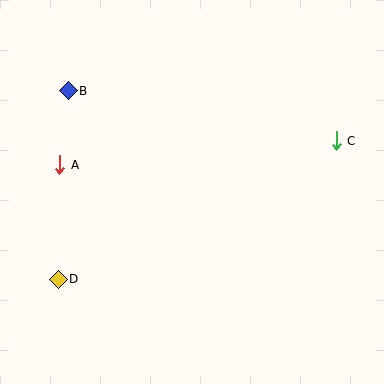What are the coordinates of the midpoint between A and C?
The midpoint between A and C is at (198, 153).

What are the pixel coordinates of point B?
Point B is at (68, 91).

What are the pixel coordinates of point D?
Point D is at (58, 279).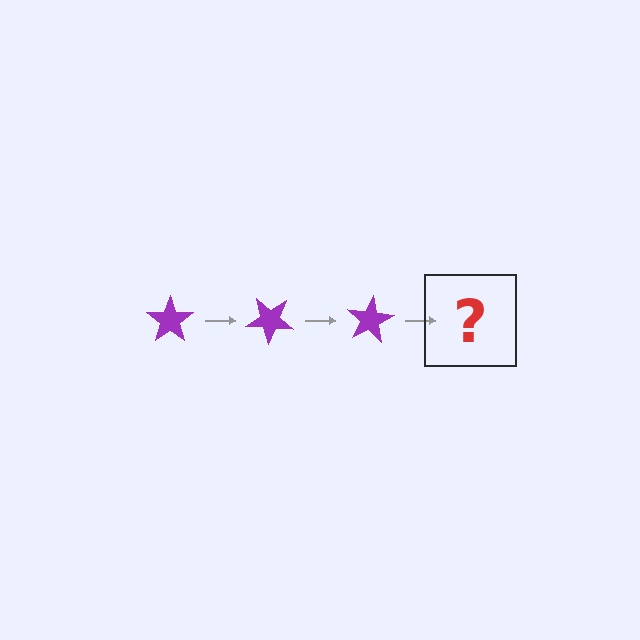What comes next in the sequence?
The next element should be a purple star rotated 120 degrees.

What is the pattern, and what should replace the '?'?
The pattern is that the star rotates 40 degrees each step. The '?' should be a purple star rotated 120 degrees.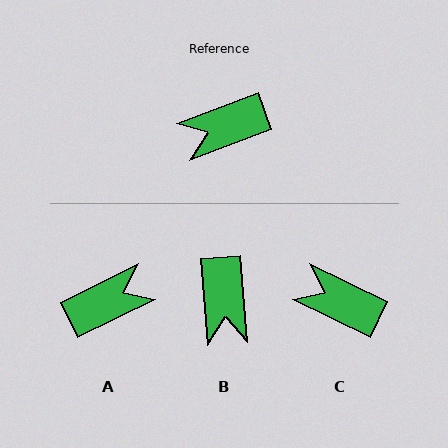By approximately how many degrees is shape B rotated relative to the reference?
Approximately 74 degrees counter-clockwise.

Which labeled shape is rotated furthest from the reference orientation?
A, about 174 degrees away.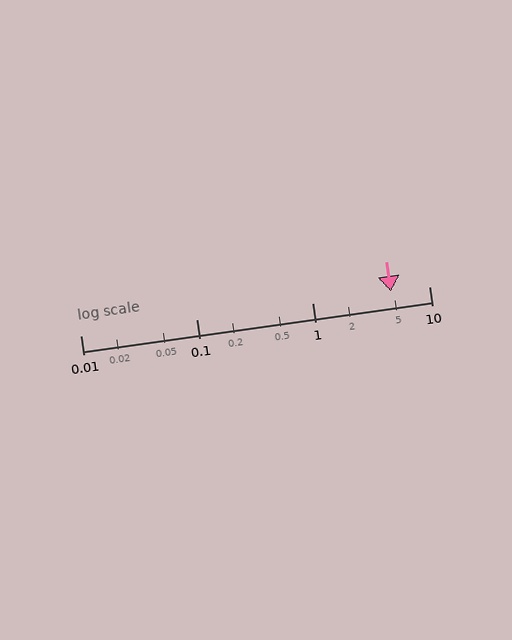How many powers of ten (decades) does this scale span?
The scale spans 3 decades, from 0.01 to 10.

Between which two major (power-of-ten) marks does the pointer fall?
The pointer is between 1 and 10.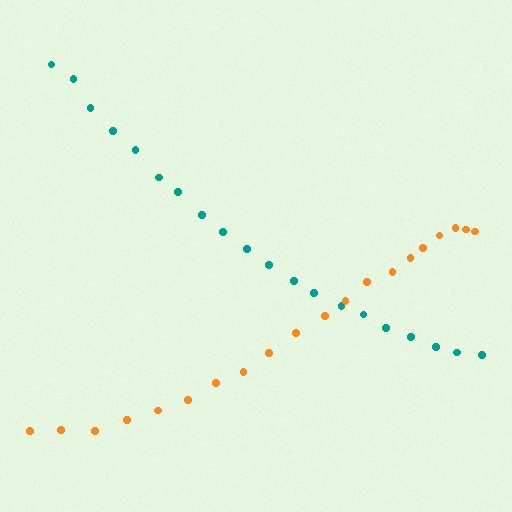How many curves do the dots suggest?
There are 2 distinct paths.